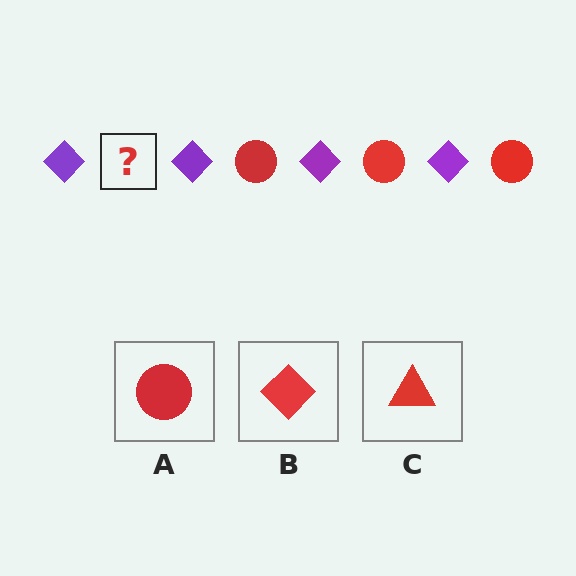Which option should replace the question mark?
Option A.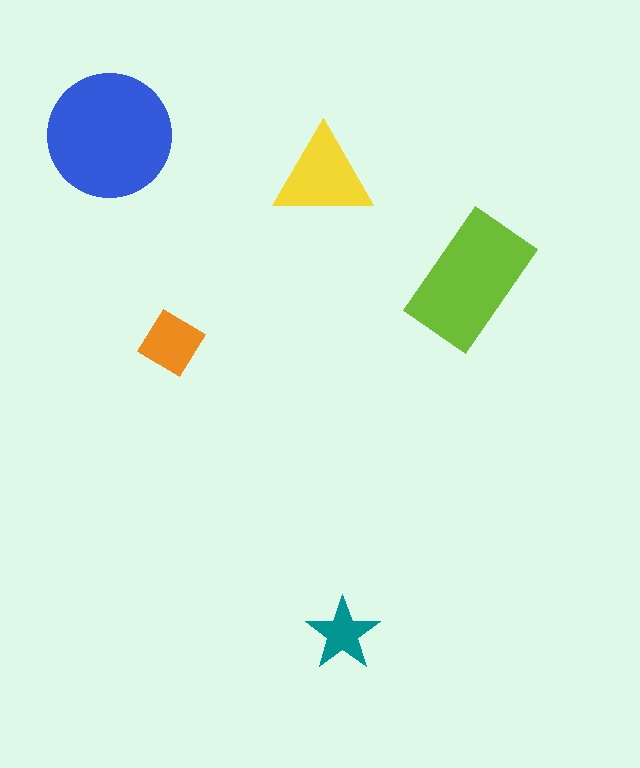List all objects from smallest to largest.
The teal star, the orange diamond, the yellow triangle, the lime rectangle, the blue circle.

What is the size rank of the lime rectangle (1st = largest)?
2nd.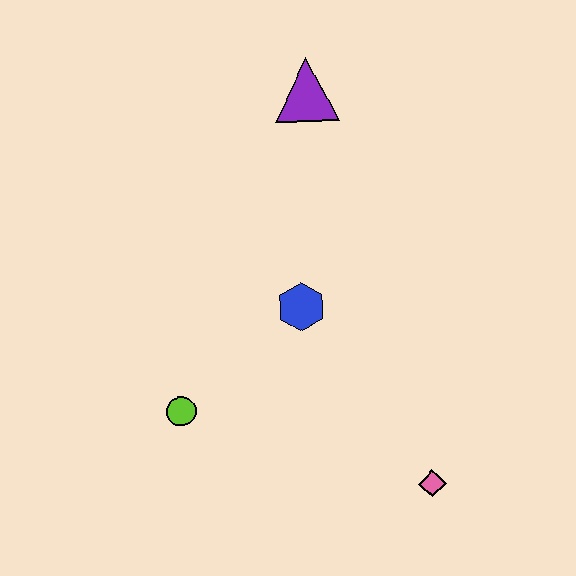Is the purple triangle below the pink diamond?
No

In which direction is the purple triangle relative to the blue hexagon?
The purple triangle is above the blue hexagon.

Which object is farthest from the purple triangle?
The pink diamond is farthest from the purple triangle.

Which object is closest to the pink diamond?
The blue hexagon is closest to the pink diamond.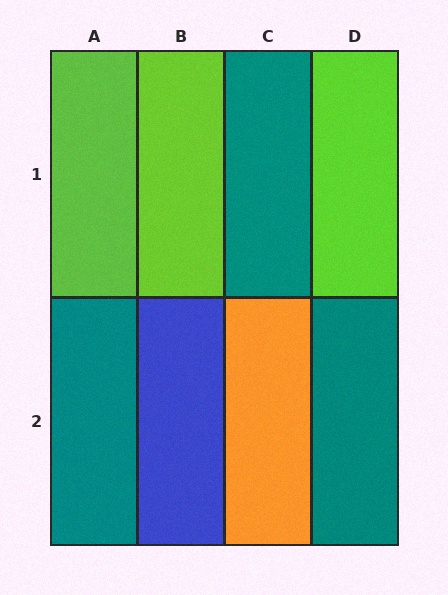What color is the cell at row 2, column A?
Teal.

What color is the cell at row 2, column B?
Blue.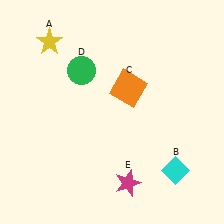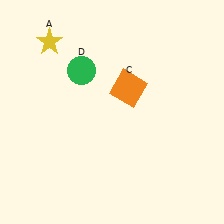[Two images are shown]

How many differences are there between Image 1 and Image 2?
There are 2 differences between the two images.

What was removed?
The cyan diamond (B), the magenta star (E) were removed in Image 2.